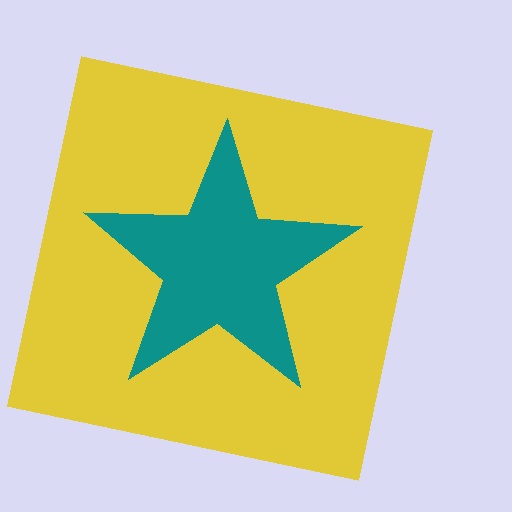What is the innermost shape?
The teal star.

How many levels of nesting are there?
2.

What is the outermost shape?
The yellow square.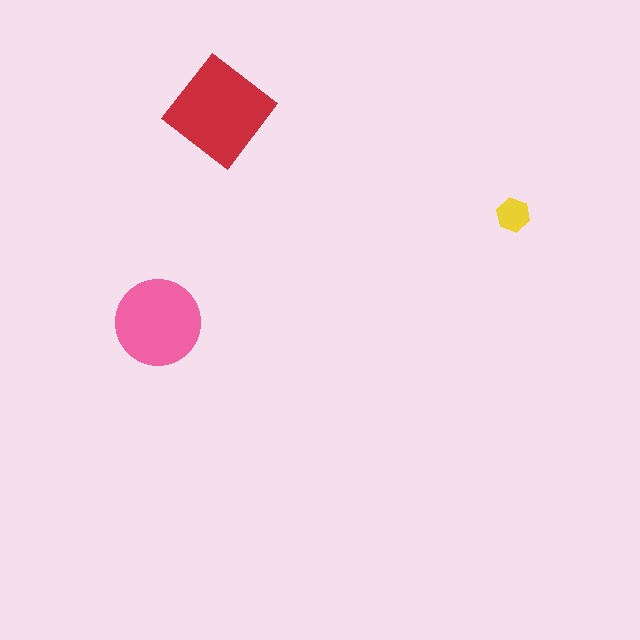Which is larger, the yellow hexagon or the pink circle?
The pink circle.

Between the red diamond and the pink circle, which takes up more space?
The red diamond.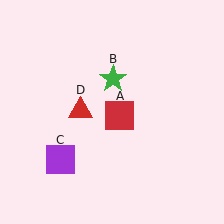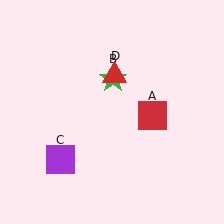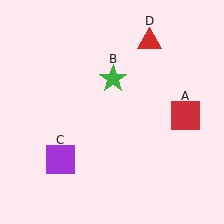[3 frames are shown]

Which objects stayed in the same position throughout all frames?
Green star (object B) and purple square (object C) remained stationary.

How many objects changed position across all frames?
2 objects changed position: red square (object A), red triangle (object D).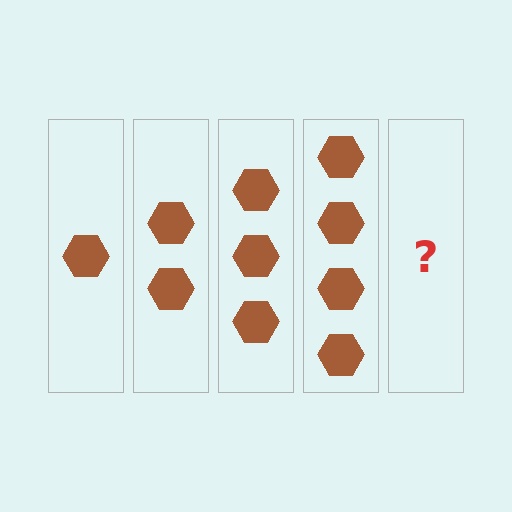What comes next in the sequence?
The next element should be 5 hexagons.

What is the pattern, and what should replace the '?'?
The pattern is that each step adds one more hexagon. The '?' should be 5 hexagons.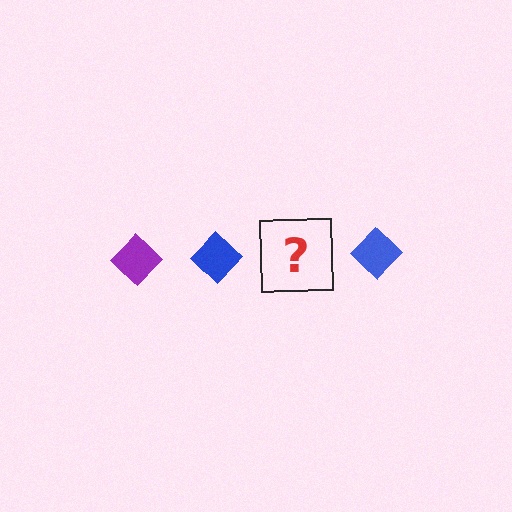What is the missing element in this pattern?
The missing element is a purple diamond.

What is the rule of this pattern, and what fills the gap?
The rule is that the pattern cycles through purple, blue diamonds. The gap should be filled with a purple diamond.